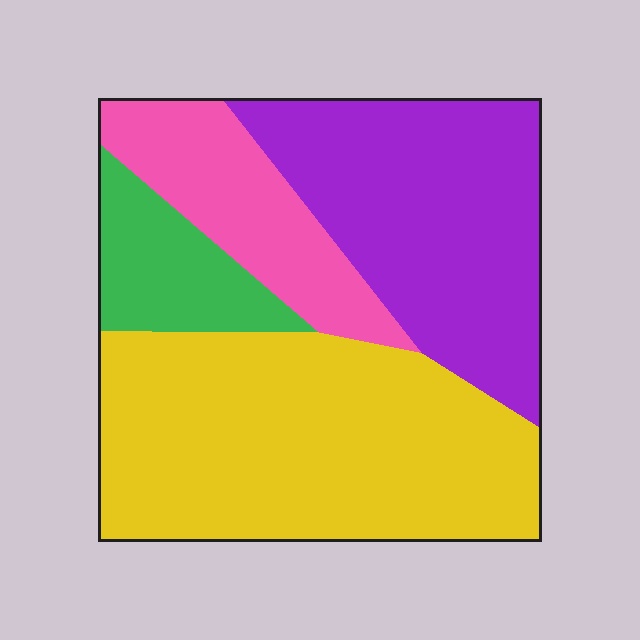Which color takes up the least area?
Green, at roughly 10%.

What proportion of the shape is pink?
Pink covers 15% of the shape.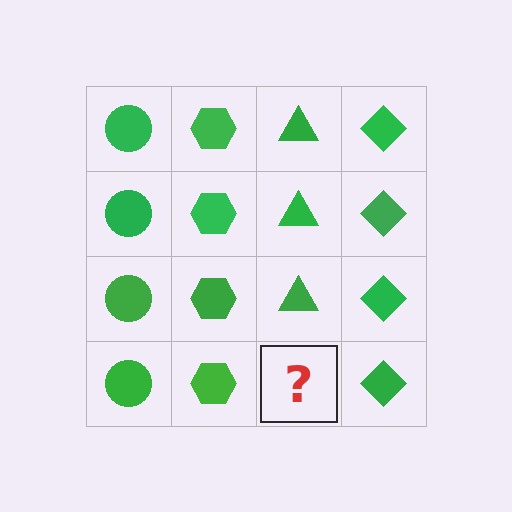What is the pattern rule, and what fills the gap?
The rule is that each column has a consistent shape. The gap should be filled with a green triangle.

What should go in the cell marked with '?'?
The missing cell should contain a green triangle.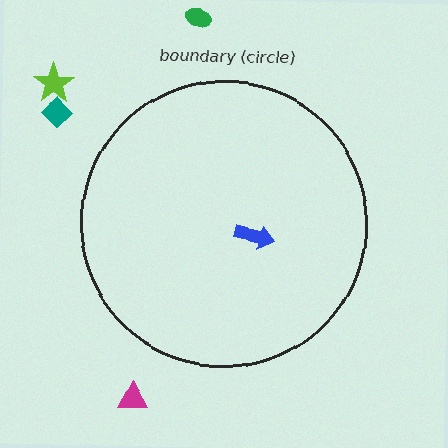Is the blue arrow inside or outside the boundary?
Inside.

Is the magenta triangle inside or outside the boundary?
Outside.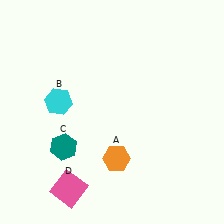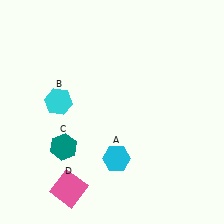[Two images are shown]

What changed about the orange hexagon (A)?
In Image 1, A is orange. In Image 2, it changed to cyan.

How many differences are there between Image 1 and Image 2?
There is 1 difference between the two images.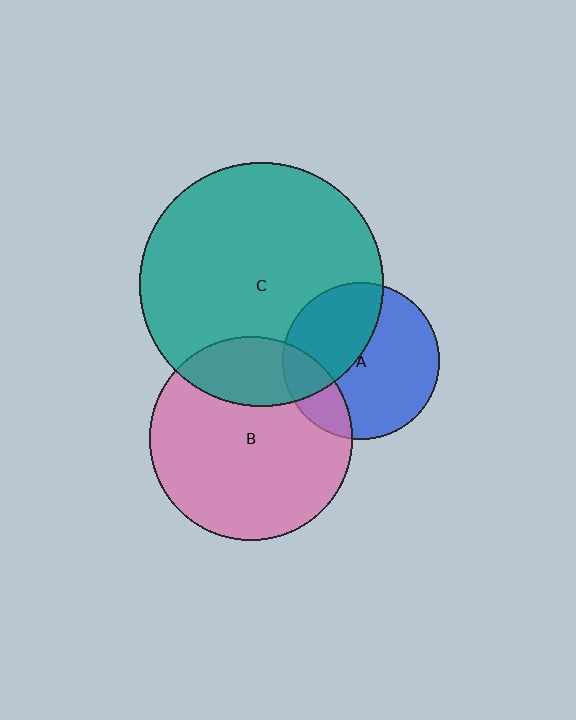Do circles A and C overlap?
Yes.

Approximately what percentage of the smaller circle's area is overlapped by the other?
Approximately 40%.